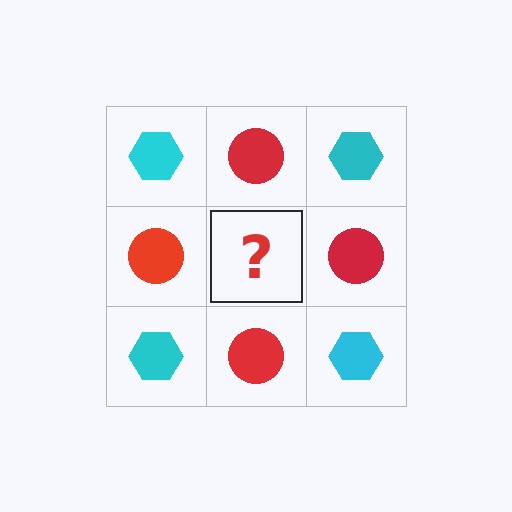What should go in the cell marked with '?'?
The missing cell should contain a cyan hexagon.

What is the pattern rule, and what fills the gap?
The rule is that it alternates cyan hexagon and red circle in a checkerboard pattern. The gap should be filled with a cyan hexagon.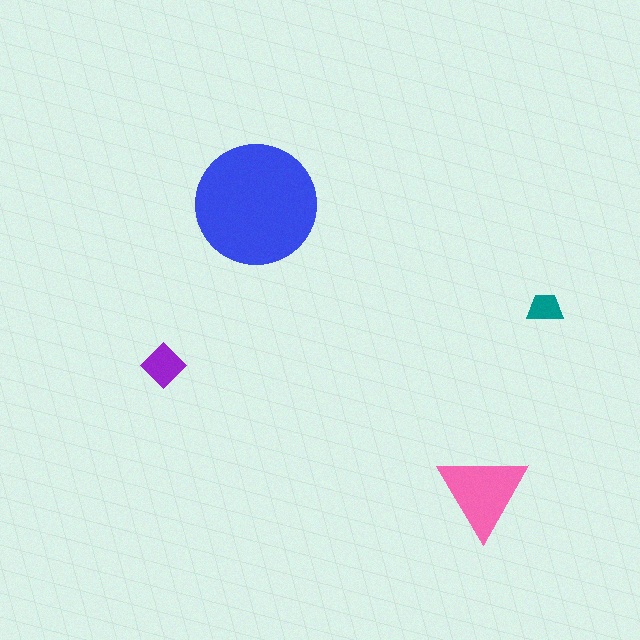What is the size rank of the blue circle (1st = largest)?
1st.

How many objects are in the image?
There are 4 objects in the image.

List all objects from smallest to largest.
The teal trapezoid, the purple diamond, the pink triangle, the blue circle.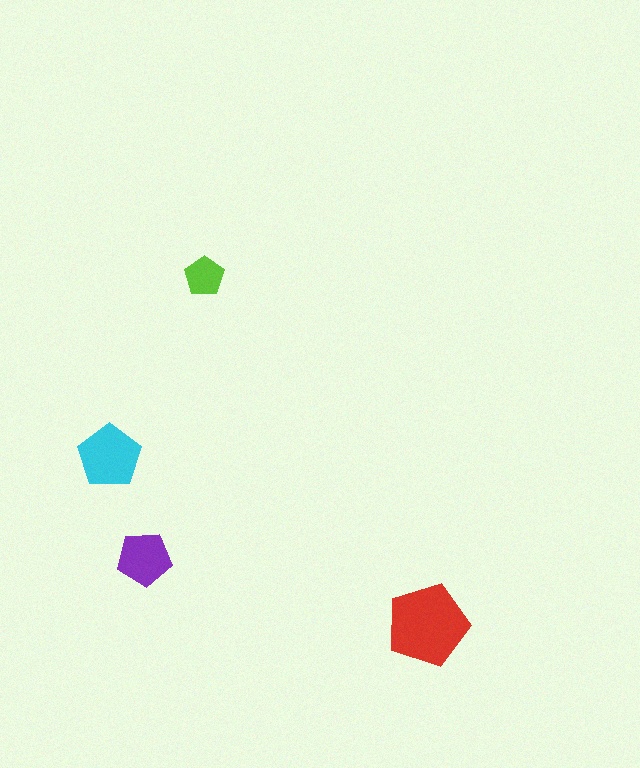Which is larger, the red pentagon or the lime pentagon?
The red one.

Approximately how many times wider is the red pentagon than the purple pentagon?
About 1.5 times wider.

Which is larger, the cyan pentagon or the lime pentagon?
The cyan one.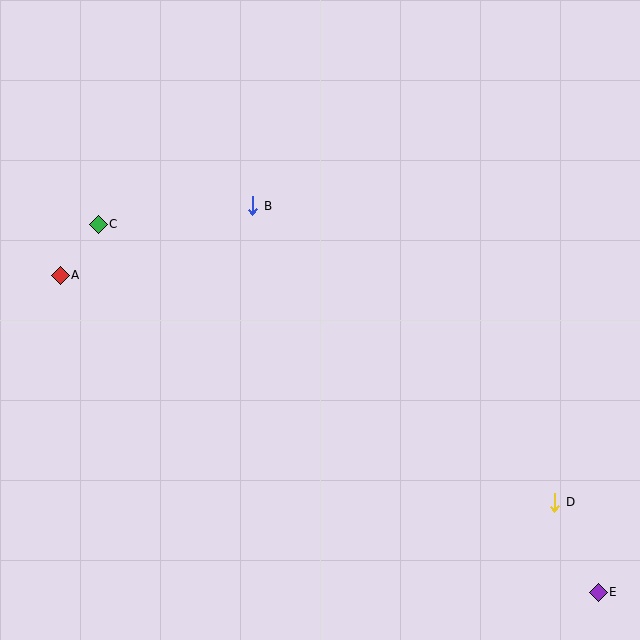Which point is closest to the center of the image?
Point B at (253, 206) is closest to the center.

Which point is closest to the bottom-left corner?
Point A is closest to the bottom-left corner.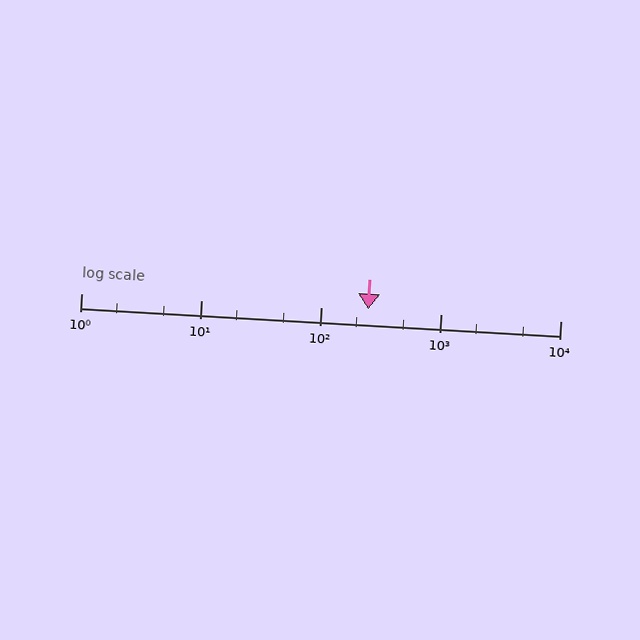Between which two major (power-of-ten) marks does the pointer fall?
The pointer is between 100 and 1000.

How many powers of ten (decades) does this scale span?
The scale spans 4 decades, from 1 to 10000.